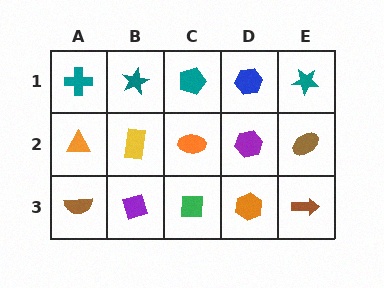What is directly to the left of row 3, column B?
A brown semicircle.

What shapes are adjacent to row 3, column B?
A yellow rectangle (row 2, column B), a brown semicircle (row 3, column A), a green square (row 3, column C).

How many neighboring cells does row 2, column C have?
4.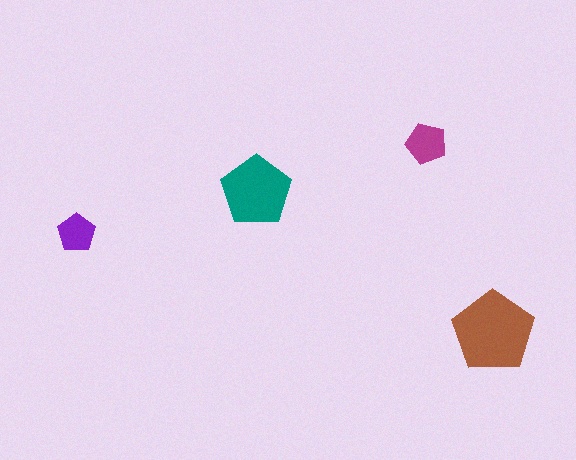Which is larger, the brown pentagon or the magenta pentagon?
The brown one.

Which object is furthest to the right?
The brown pentagon is rightmost.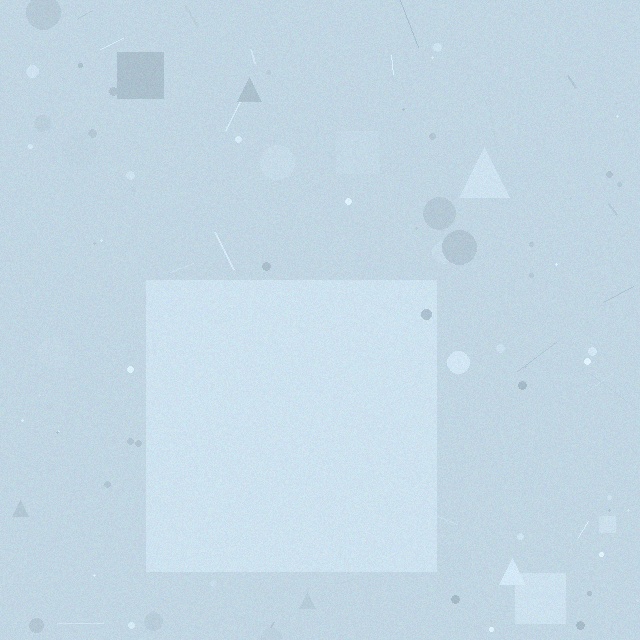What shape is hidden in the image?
A square is hidden in the image.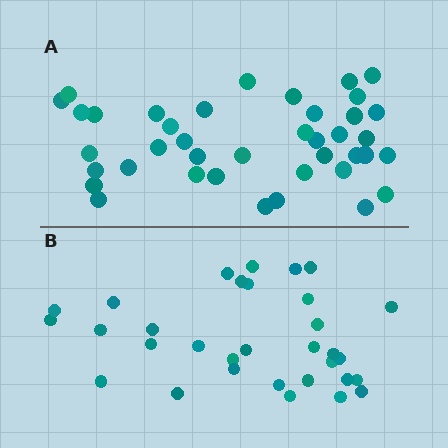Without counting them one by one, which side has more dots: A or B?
Region A (the top region) has more dots.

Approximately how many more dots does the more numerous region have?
Region A has roughly 8 or so more dots than region B.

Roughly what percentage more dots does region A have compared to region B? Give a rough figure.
About 25% more.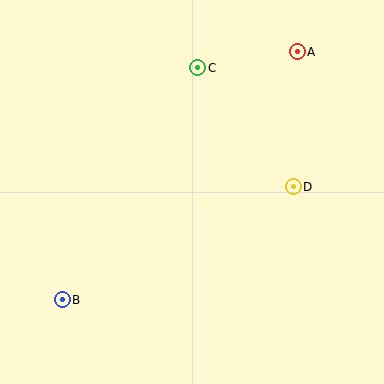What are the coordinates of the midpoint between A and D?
The midpoint between A and D is at (295, 119).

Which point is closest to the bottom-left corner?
Point B is closest to the bottom-left corner.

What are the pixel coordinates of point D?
Point D is at (293, 187).